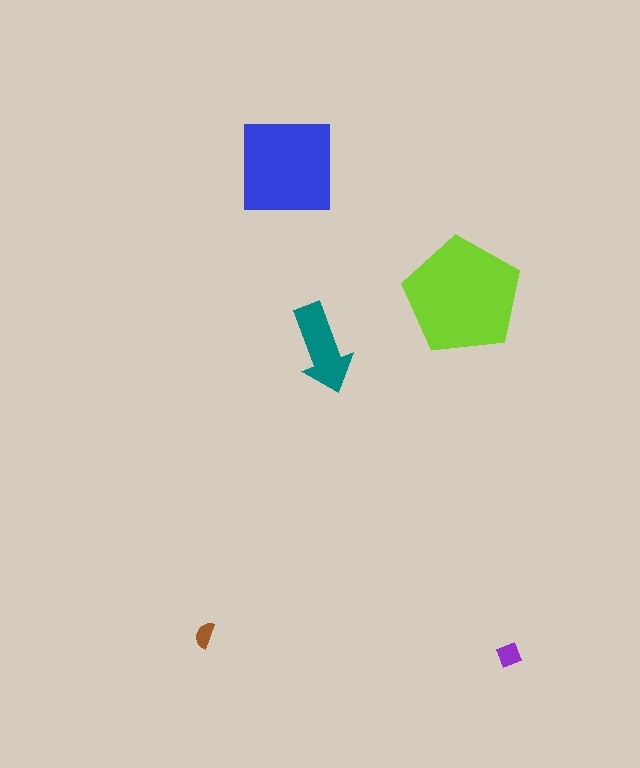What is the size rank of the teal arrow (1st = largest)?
3rd.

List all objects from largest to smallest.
The lime pentagon, the blue square, the teal arrow, the purple diamond, the brown semicircle.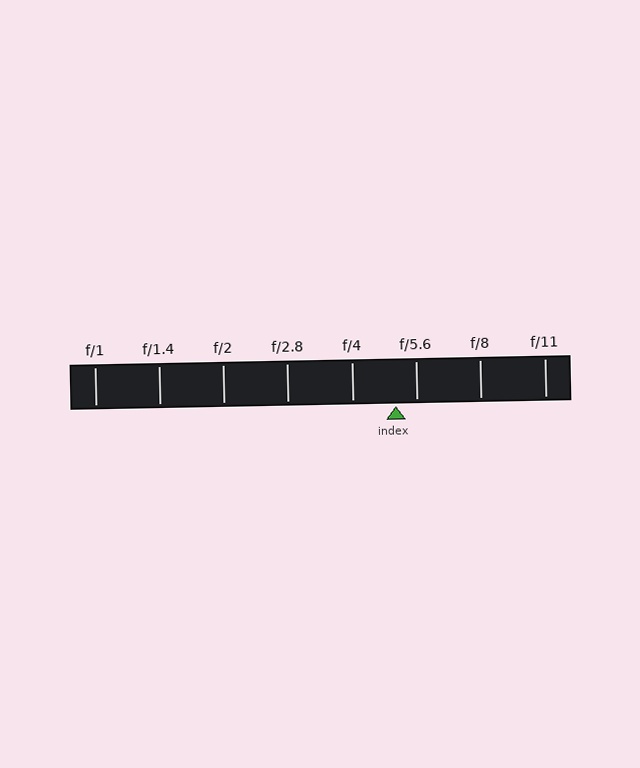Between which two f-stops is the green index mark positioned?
The index mark is between f/4 and f/5.6.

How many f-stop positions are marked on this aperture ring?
There are 8 f-stop positions marked.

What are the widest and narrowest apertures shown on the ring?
The widest aperture shown is f/1 and the narrowest is f/11.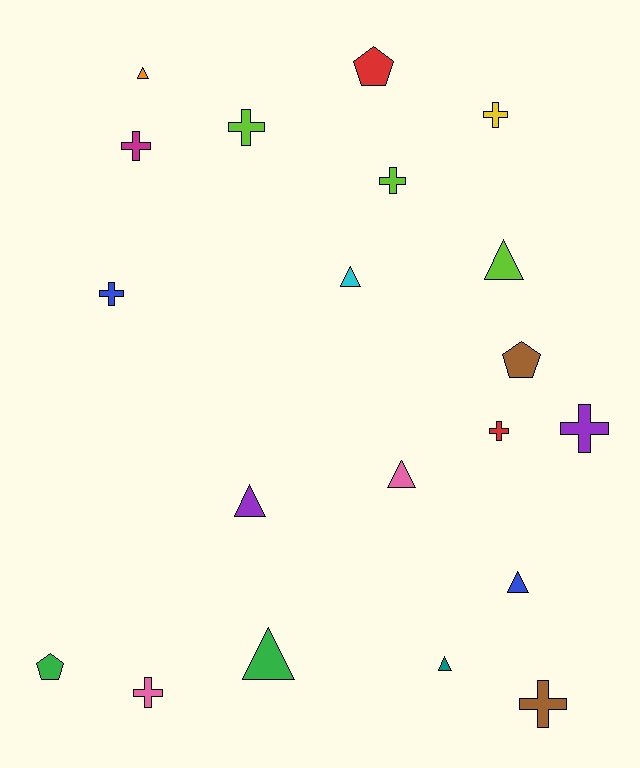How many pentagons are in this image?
There are 3 pentagons.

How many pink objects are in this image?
There are 2 pink objects.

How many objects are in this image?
There are 20 objects.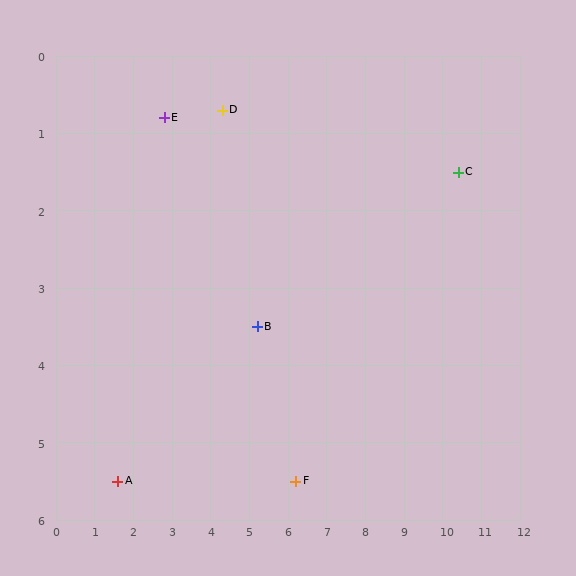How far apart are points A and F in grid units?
Points A and F are about 4.6 grid units apart.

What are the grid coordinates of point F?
Point F is at approximately (6.2, 5.5).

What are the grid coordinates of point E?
Point E is at approximately (2.8, 0.8).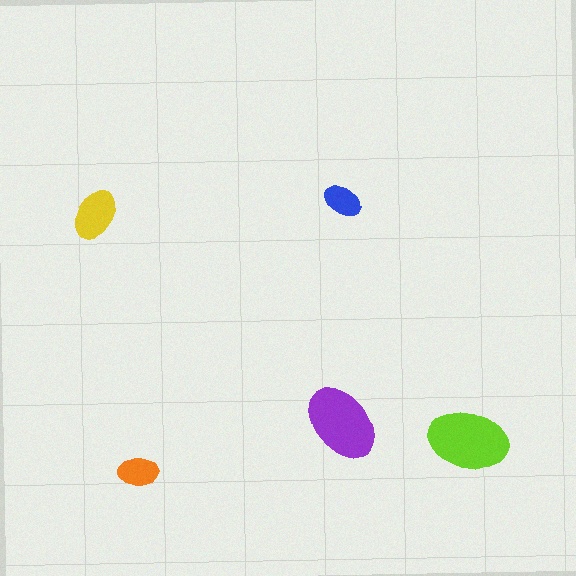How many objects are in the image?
There are 5 objects in the image.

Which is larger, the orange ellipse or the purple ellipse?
The purple one.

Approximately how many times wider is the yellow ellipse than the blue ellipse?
About 1.5 times wider.